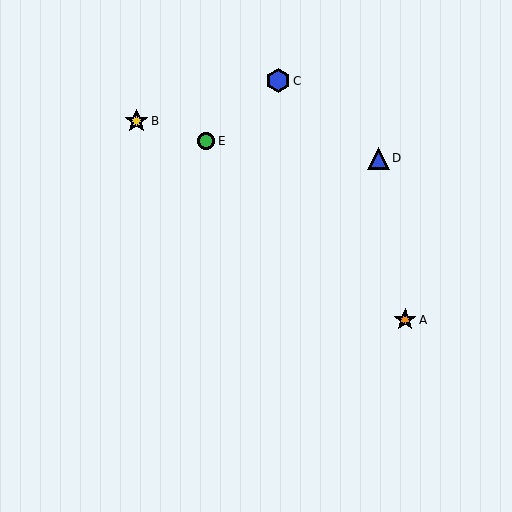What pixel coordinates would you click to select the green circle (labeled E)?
Click at (206, 141) to select the green circle E.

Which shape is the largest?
The blue hexagon (labeled C) is the largest.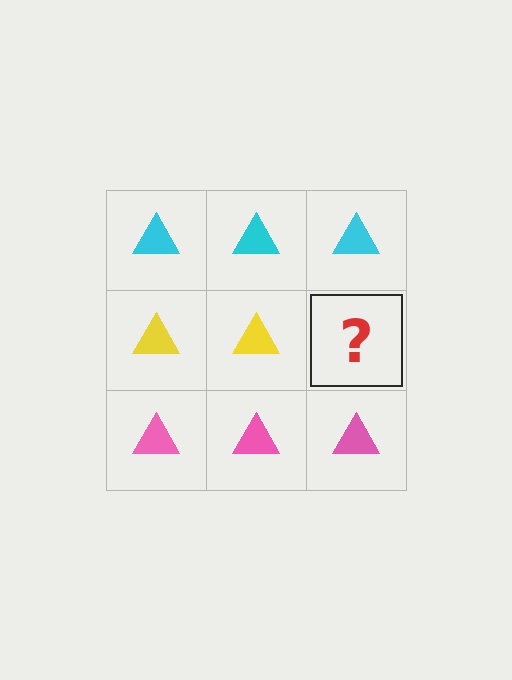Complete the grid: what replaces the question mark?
The question mark should be replaced with a yellow triangle.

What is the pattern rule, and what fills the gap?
The rule is that each row has a consistent color. The gap should be filled with a yellow triangle.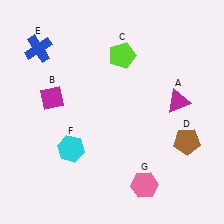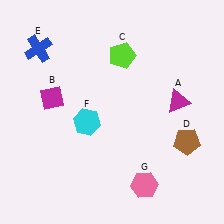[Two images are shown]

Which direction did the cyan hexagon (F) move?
The cyan hexagon (F) moved up.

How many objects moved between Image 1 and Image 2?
1 object moved between the two images.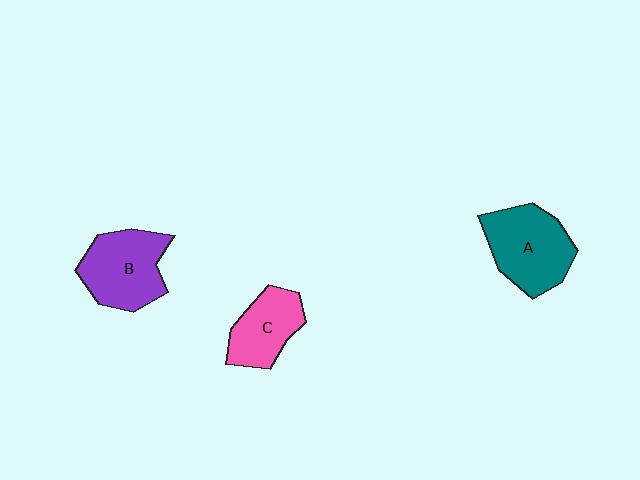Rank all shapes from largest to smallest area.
From largest to smallest: A (teal), B (purple), C (pink).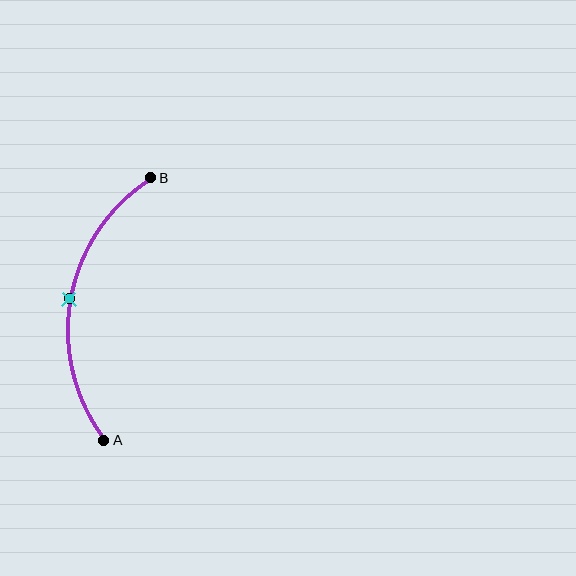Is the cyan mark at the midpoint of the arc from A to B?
Yes. The cyan mark lies on the arc at equal arc-length from both A and B — it is the arc midpoint.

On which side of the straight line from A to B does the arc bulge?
The arc bulges to the left of the straight line connecting A and B.